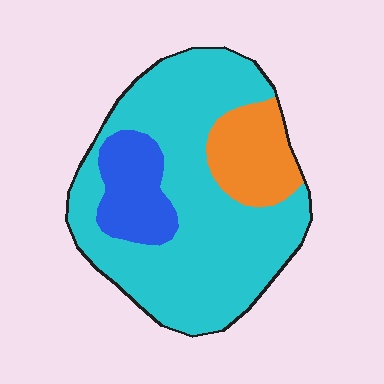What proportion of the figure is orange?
Orange takes up less than a quarter of the figure.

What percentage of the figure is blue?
Blue covers 14% of the figure.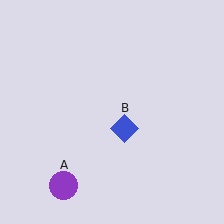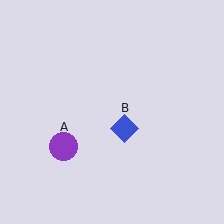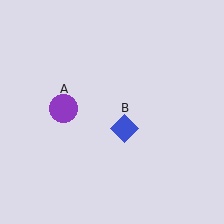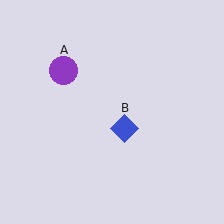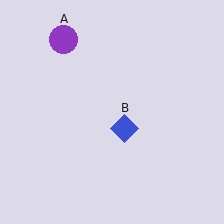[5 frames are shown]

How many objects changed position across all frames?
1 object changed position: purple circle (object A).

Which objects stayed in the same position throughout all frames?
Blue diamond (object B) remained stationary.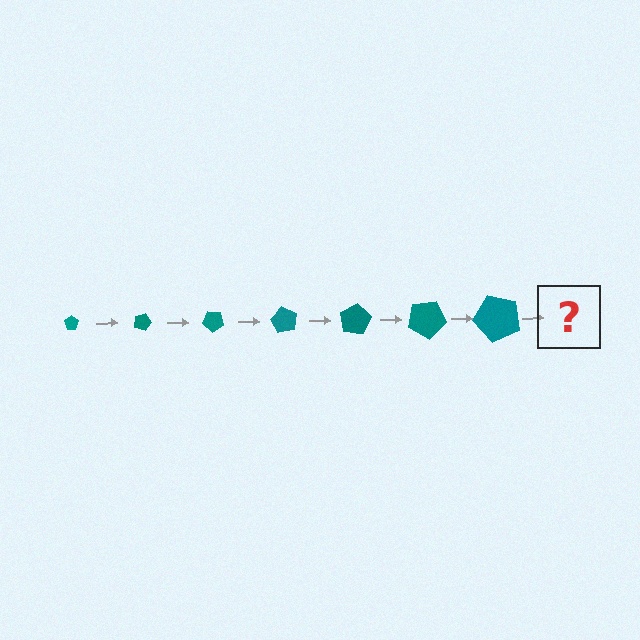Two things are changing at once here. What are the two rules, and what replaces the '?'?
The two rules are that the pentagon grows larger each step and it rotates 20 degrees each step. The '?' should be a pentagon, larger than the previous one and rotated 140 degrees from the start.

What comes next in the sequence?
The next element should be a pentagon, larger than the previous one and rotated 140 degrees from the start.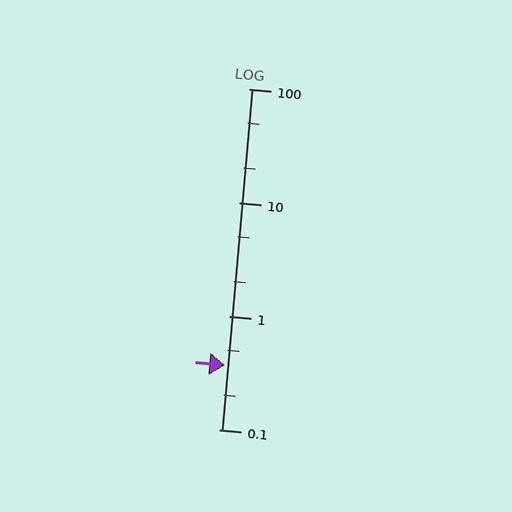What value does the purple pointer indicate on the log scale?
The pointer indicates approximately 0.37.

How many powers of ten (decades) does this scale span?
The scale spans 3 decades, from 0.1 to 100.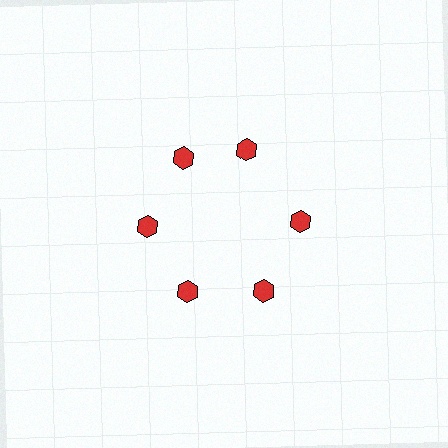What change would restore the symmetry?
The symmetry would be restored by rotating it back into even spacing with its neighbors so that all 6 hexagons sit at equal angles and equal distance from the center.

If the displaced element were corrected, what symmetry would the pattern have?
It would have 6-fold rotational symmetry — the pattern would map onto itself every 60 degrees.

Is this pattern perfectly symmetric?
No. The 6 red hexagons are arranged in a ring, but one element near the 1 o'clock position is rotated out of alignment along the ring, breaking the 6-fold rotational symmetry.